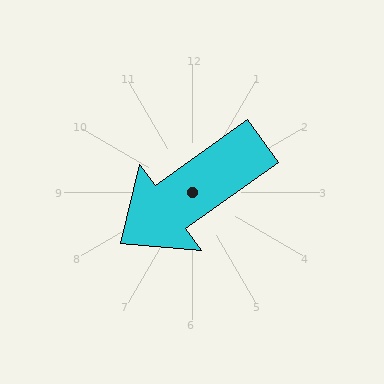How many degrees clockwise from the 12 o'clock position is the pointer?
Approximately 234 degrees.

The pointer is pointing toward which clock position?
Roughly 8 o'clock.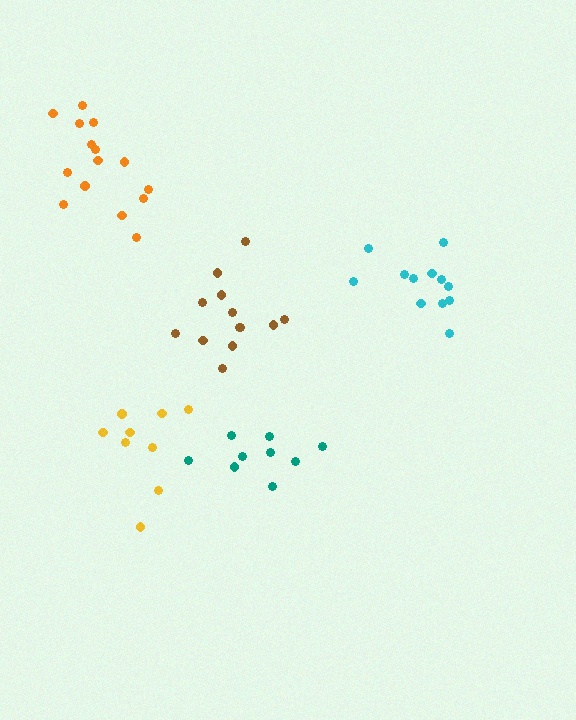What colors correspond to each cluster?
The clusters are colored: teal, orange, yellow, brown, cyan.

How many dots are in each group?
Group 1: 9 dots, Group 2: 15 dots, Group 3: 9 dots, Group 4: 13 dots, Group 5: 12 dots (58 total).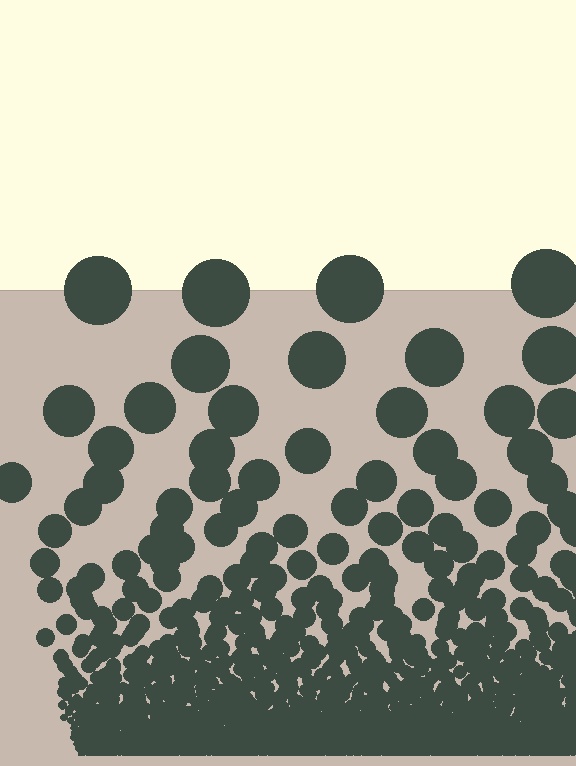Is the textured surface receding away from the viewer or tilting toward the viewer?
The surface appears to tilt toward the viewer. Texture elements get larger and sparser toward the top.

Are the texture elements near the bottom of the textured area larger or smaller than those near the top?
Smaller. The gradient is inverted — elements near the bottom are smaller and denser.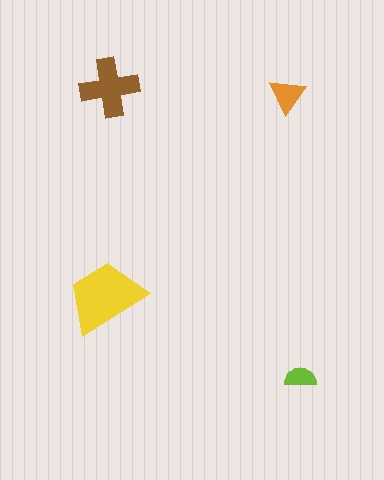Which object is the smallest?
The lime semicircle.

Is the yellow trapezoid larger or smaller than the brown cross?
Larger.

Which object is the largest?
The yellow trapezoid.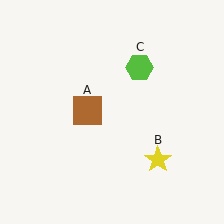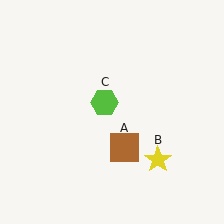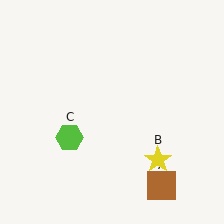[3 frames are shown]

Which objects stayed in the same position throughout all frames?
Yellow star (object B) remained stationary.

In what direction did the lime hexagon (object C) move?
The lime hexagon (object C) moved down and to the left.